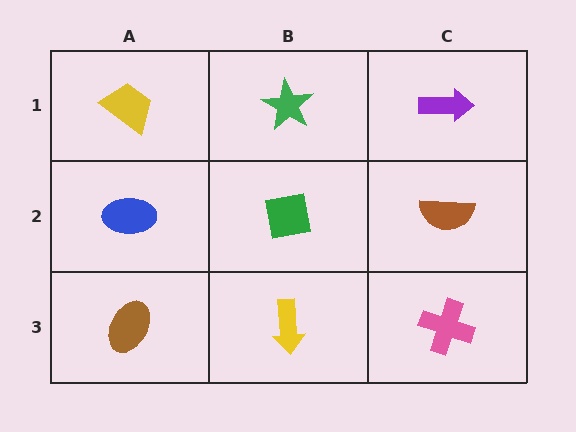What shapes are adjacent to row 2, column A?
A yellow trapezoid (row 1, column A), a brown ellipse (row 3, column A), a green square (row 2, column B).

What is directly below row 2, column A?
A brown ellipse.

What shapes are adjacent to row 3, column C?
A brown semicircle (row 2, column C), a yellow arrow (row 3, column B).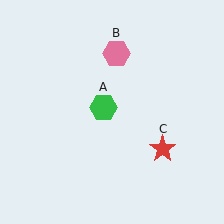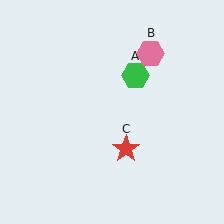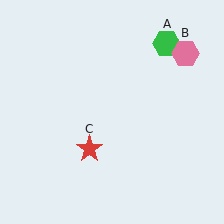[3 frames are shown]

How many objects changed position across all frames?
3 objects changed position: green hexagon (object A), pink hexagon (object B), red star (object C).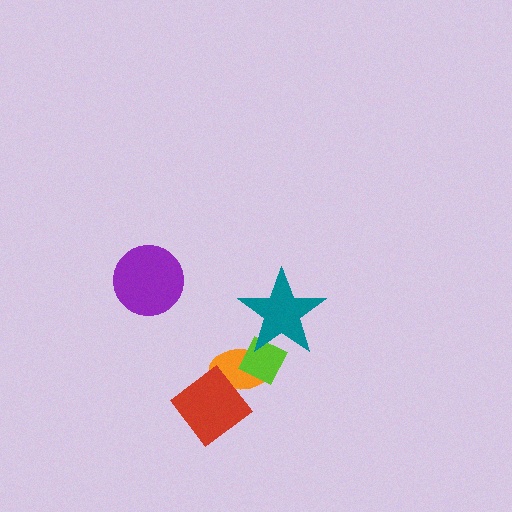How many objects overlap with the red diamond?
1 object overlaps with the red diamond.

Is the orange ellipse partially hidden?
Yes, it is partially covered by another shape.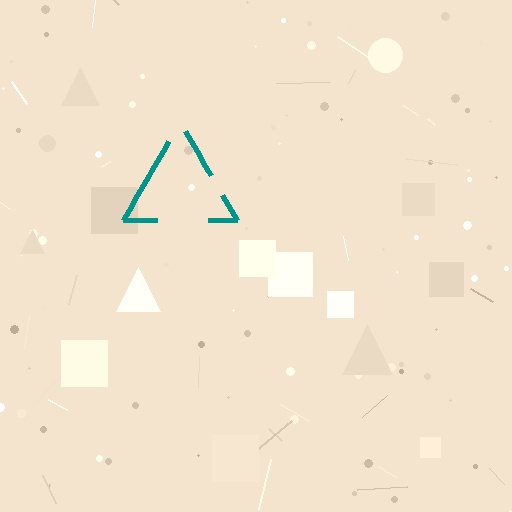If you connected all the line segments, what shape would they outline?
They would outline a triangle.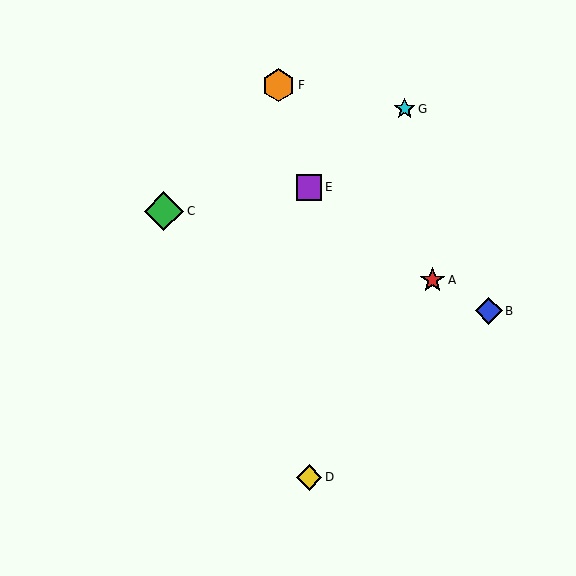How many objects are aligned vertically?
2 objects (D, E) are aligned vertically.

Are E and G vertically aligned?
No, E is at x≈309 and G is at x≈405.